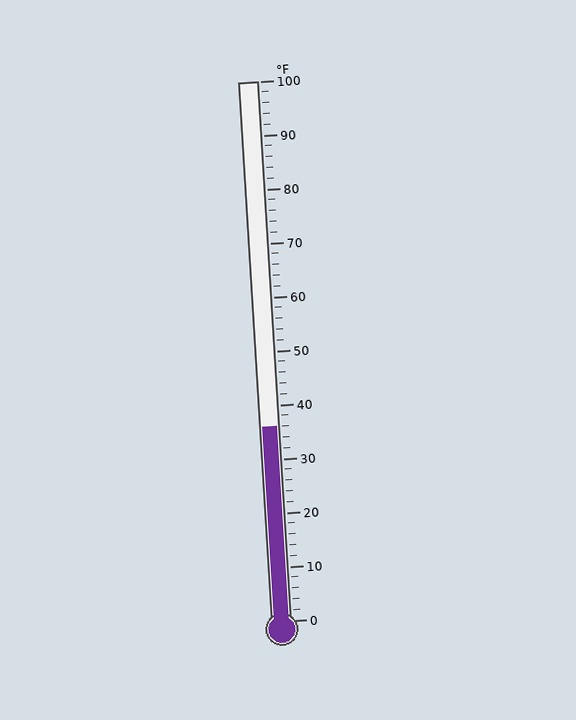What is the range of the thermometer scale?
The thermometer scale ranges from 0°F to 100°F.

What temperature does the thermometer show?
The thermometer shows approximately 36°F.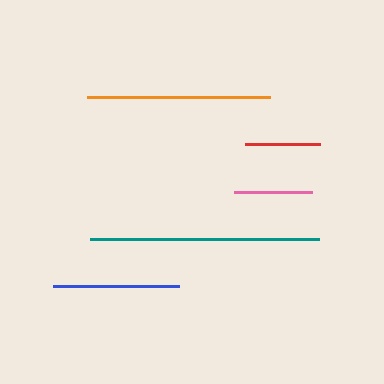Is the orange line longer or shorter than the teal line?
The teal line is longer than the orange line.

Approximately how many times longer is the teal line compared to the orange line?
The teal line is approximately 1.3 times the length of the orange line.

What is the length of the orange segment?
The orange segment is approximately 182 pixels long.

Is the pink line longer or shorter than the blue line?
The blue line is longer than the pink line.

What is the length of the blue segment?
The blue segment is approximately 126 pixels long.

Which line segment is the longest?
The teal line is the longest at approximately 229 pixels.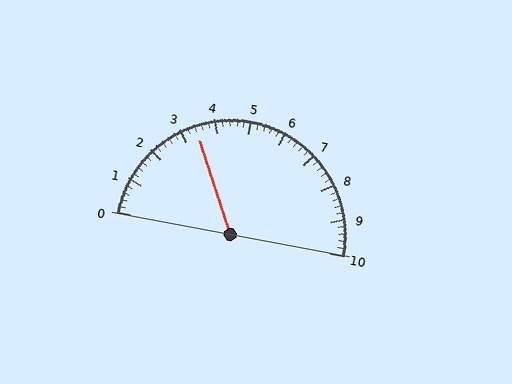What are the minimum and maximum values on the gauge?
The gauge ranges from 0 to 10.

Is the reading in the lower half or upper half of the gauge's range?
The reading is in the lower half of the range (0 to 10).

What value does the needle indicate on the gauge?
The needle indicates approximately 3.4.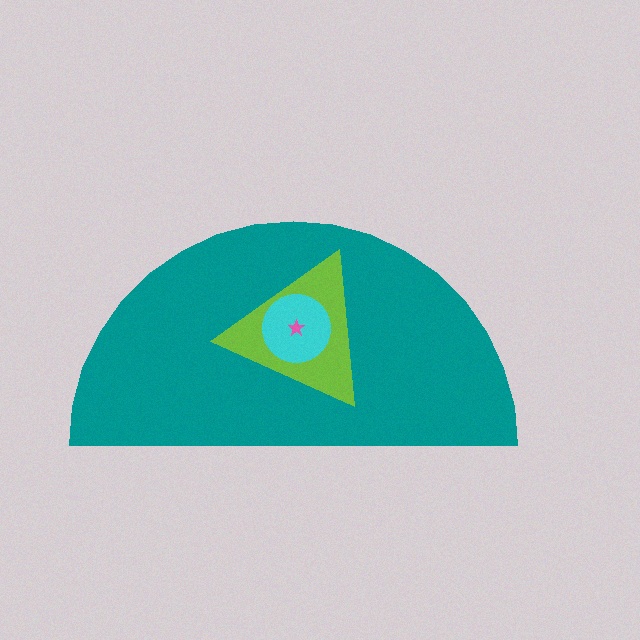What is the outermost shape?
The teal semicircle.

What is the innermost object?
The pink star.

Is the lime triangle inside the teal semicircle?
Yes.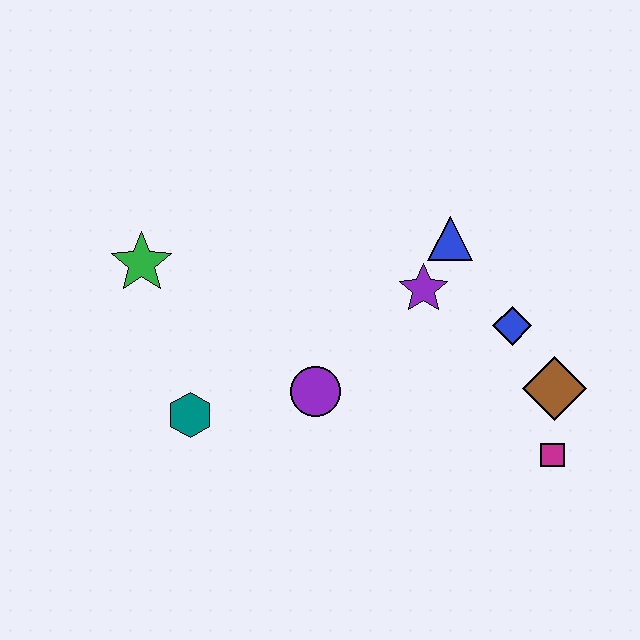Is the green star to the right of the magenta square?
No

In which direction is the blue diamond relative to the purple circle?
The blue diamond is to the right of the purple circle.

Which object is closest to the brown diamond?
The magenta square is closest to the brown diamond.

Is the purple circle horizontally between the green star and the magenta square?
Yes